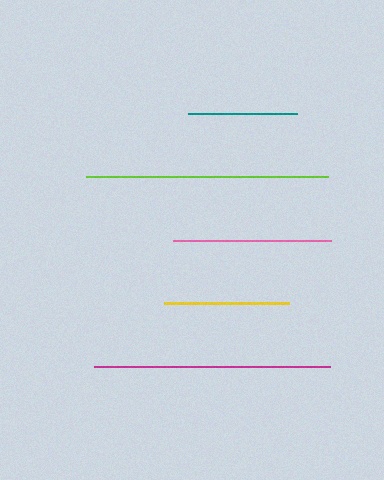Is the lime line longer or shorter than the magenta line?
The lime line is longer than the magenta line.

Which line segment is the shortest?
The teal line is the shortest at approximately 110 pixels.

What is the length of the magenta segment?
The magenta segment is approximately 235 pixels long.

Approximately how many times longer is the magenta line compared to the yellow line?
The magenta line is approximately 1.9 times the length of the yellow line.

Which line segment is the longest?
The lime line is the longest at approximately 242 pixels.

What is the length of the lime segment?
The lime segment is approximately 242 pixels long.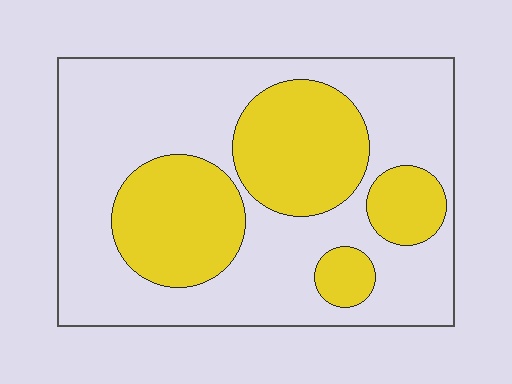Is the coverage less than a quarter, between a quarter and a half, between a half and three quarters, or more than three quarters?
Between a quarter and a half.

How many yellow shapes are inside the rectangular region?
4.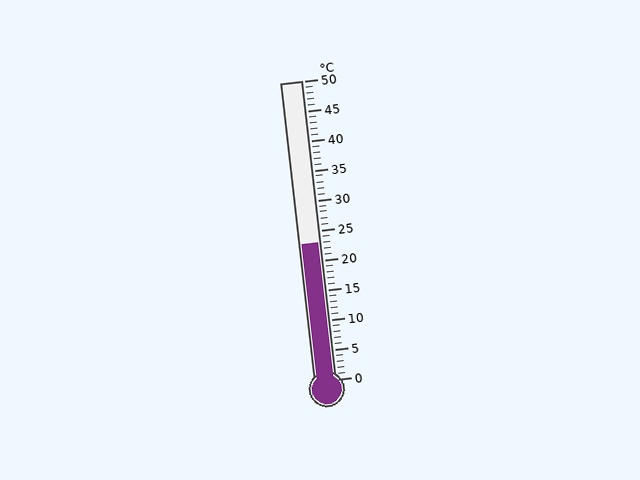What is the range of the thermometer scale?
The thermometer scale ranges from 0°C to 50°C.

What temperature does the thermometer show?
The thermometer shows approximately 23°C.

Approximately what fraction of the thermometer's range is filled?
The thermometer is filled to approximately 45% of its range.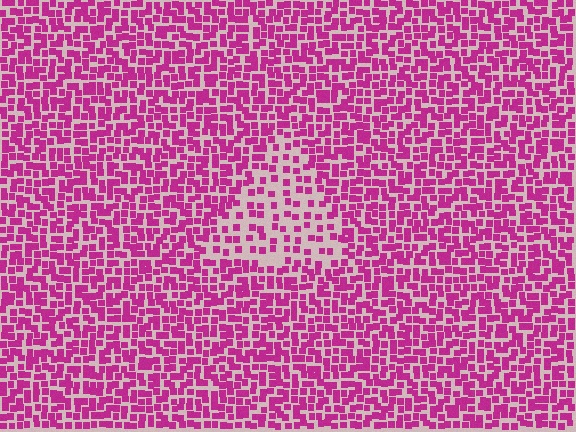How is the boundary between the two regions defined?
The boundary is defined by a change in element density (approximately 2.1x ratio). All elements are the same color, size, and shape.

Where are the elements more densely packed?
The elements are more densely packed outside the triangle boundary.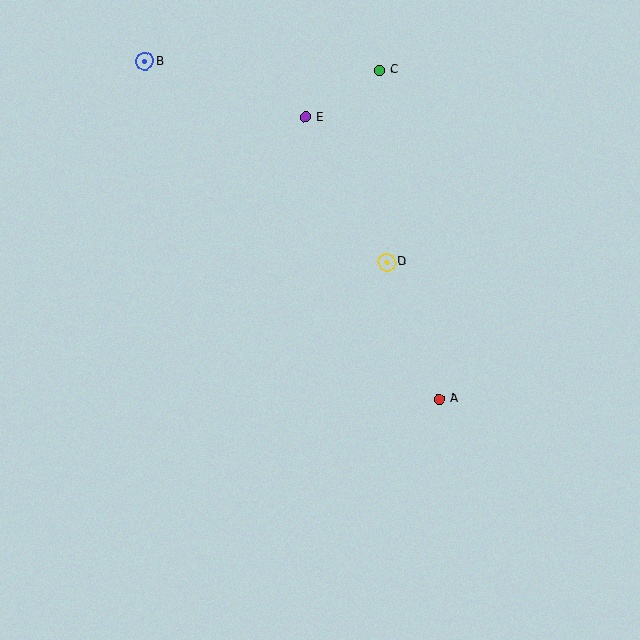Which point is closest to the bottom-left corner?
Point A is closest to the bottom-left corner.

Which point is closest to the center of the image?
Point D at (387, 262) is closest to the center.